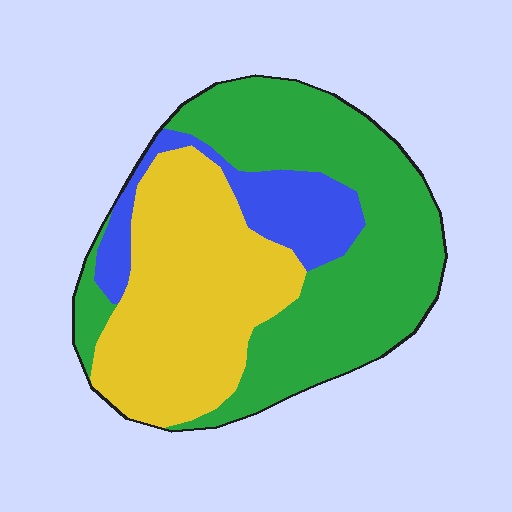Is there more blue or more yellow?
Yellow.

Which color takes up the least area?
Blue, at roughly 15%.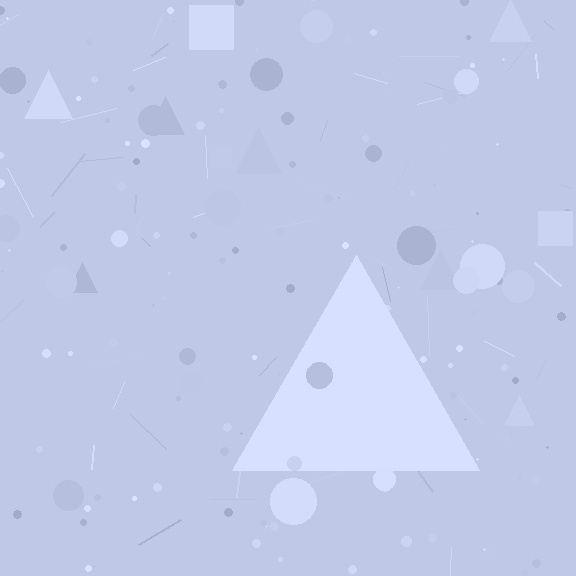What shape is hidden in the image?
A triangle is hidden in the image.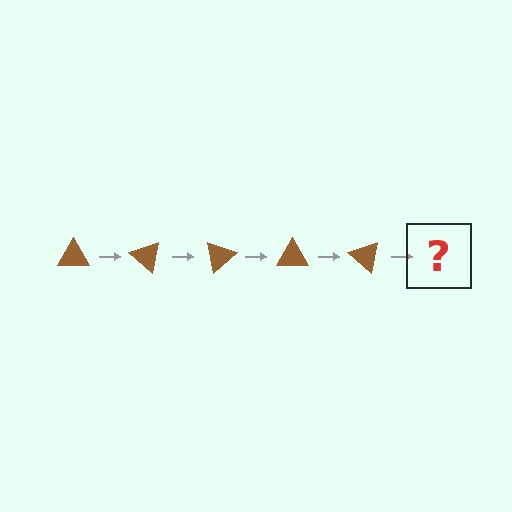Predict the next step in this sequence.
The next step is a brown triangle rotated 200 degrees.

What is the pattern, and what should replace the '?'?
The pattern is that the triangle rotates 40 degrees each step. The '?' should be a brown triangle rotated 200 degrees.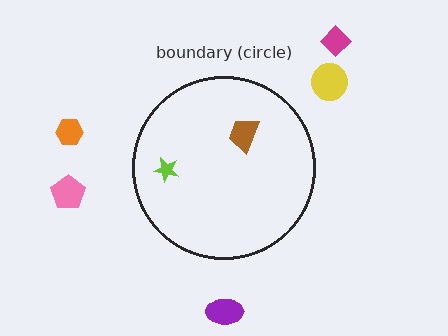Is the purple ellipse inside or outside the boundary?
Outside.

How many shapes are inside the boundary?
2 inside, 5 outside.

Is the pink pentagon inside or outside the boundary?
Outside.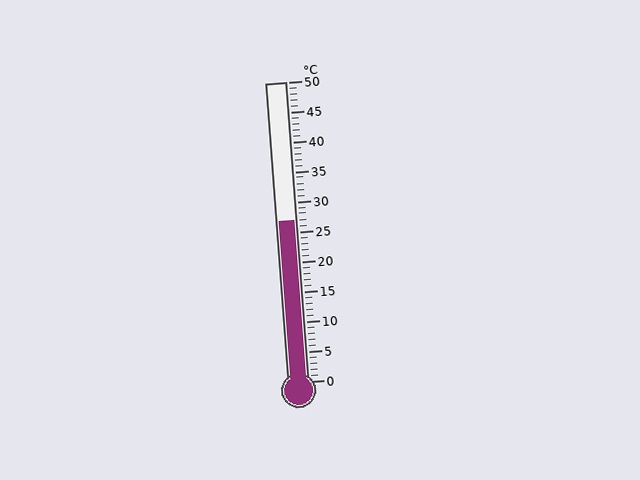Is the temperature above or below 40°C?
The temperature is below 40°C.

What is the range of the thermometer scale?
The thermometer scale ranges from 0°C to 50°C.